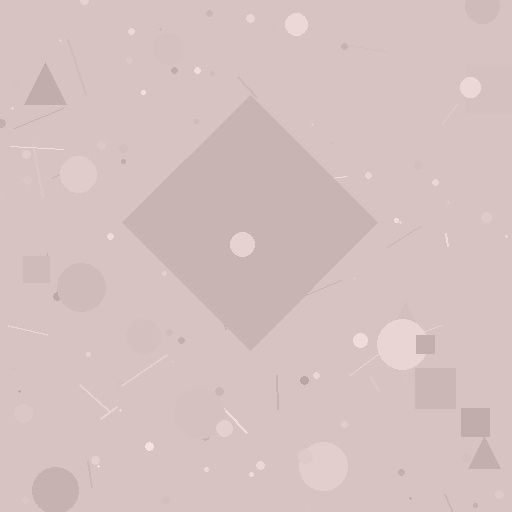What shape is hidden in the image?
A diamond is hidden in the image.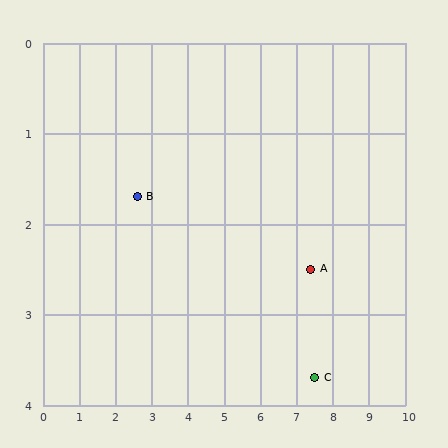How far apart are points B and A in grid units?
Points B and A are about 4.9 grid units apart.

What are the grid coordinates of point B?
Point B is at approximately (2.6, 1.7).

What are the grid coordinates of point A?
Point A is at approximately (7.4, 2.5).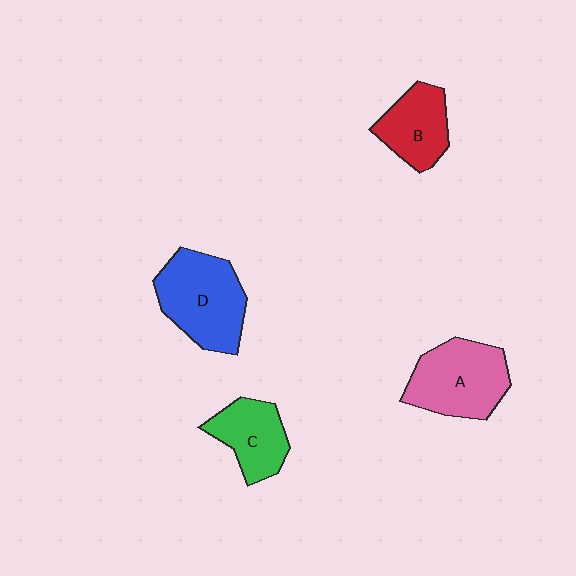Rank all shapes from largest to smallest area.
From largest to smallest: D (blue), A (pink), C (green), B (red).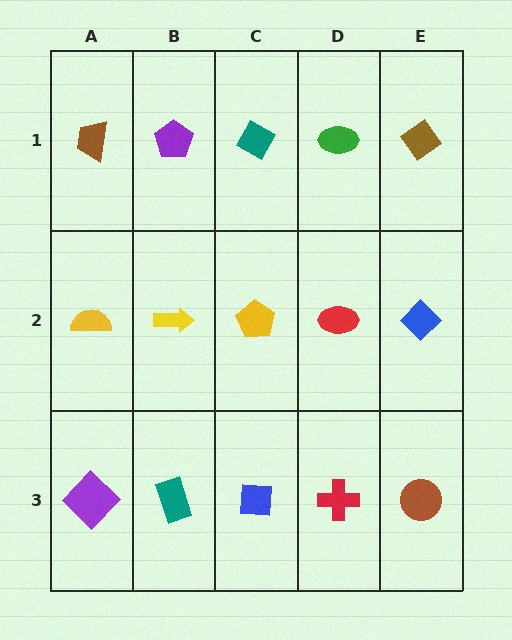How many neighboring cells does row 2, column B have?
4.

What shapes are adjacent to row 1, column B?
A yellow arrow (row 2, column B), a brown trapezoid (row 1, column A), a teal diamond (row 1, column C).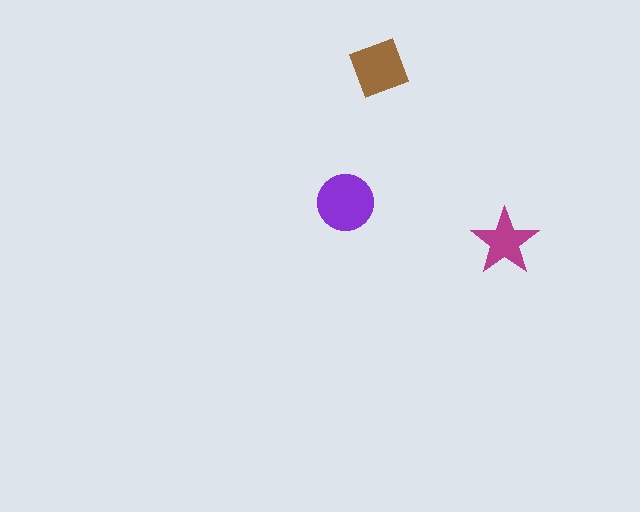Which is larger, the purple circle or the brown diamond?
The purple circle.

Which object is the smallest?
The magenta star.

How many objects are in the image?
There are 3 objects in the image.